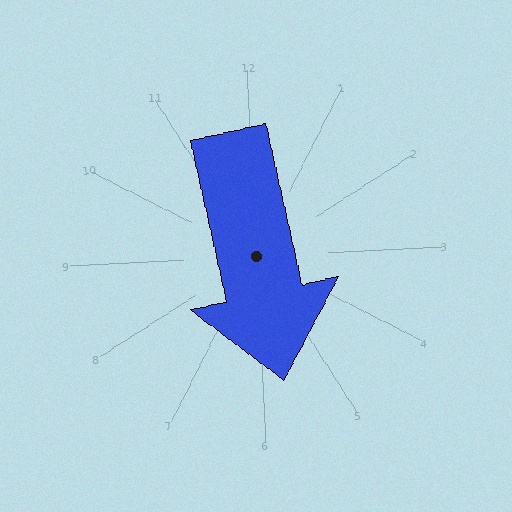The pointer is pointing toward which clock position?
Roughly 6 o'clock.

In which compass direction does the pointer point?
South.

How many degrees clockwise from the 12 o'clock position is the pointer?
Approximately 170 degrees.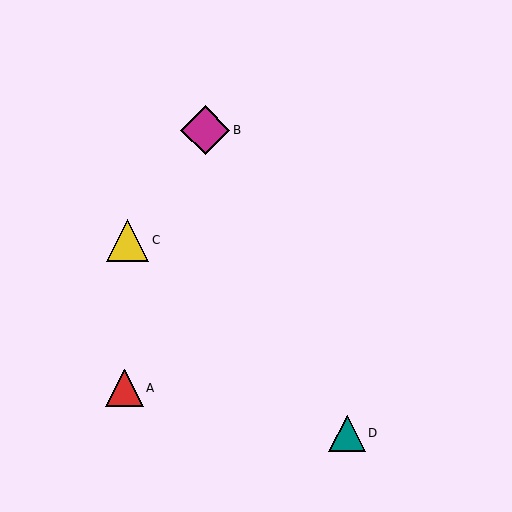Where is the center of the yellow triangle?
The center of the yellow triangle is at (128, 240).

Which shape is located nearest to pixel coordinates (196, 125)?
The magenta diamond (labeled B) at (205, 130) is nearest to that location.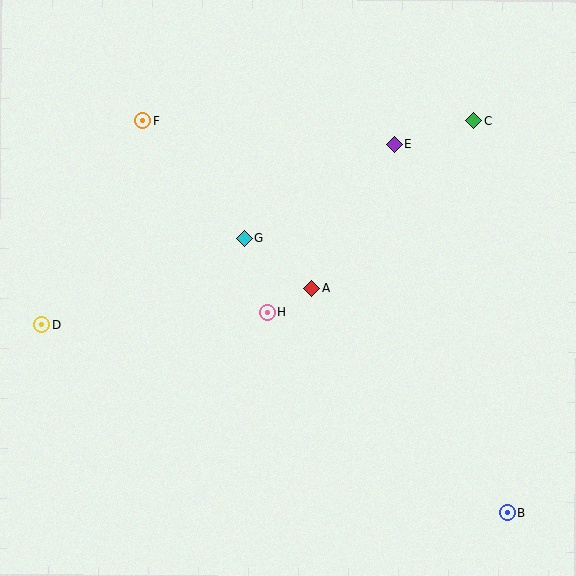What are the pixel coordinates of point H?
Point H is at (267, 312).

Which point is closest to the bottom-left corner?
Point D is closest to the bottom-left corner.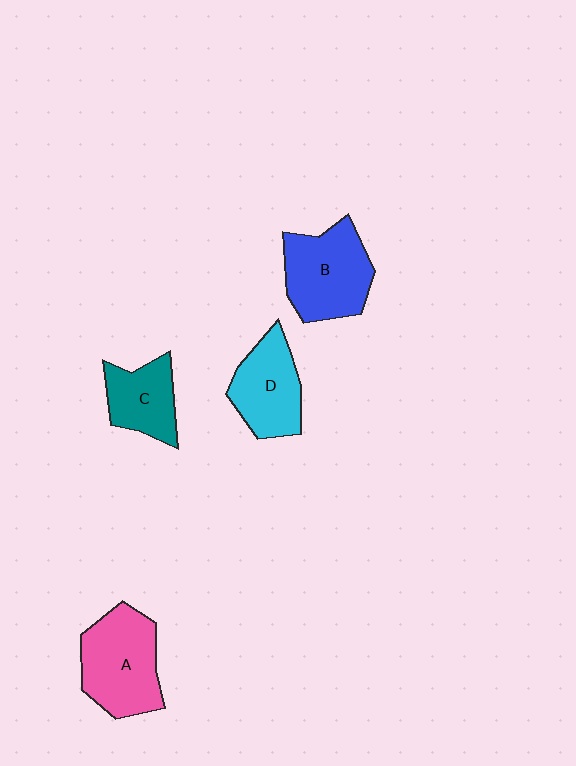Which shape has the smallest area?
Shape C (teal).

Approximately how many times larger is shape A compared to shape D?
Approximately 1.3 times.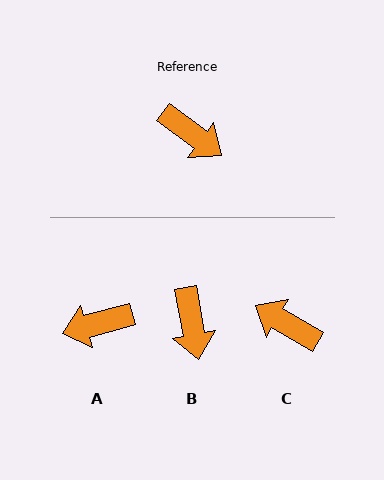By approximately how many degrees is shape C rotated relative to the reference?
Approximately 173 degrees clockwise.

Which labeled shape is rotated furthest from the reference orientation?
C, about 173 degrees away.